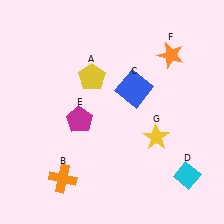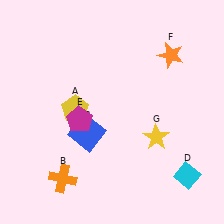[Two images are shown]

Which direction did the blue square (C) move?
The blue square (C) moved left.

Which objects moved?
The objects that moved are: the yellow pentagon (A), the blue square (C).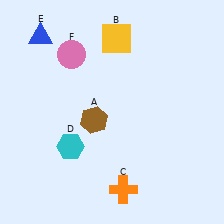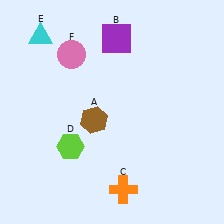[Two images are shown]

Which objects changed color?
B changed from yellow to purple. D changed from cyan to lime. E changed from blue to cyan.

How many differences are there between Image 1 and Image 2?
There are 3 differences between the two images.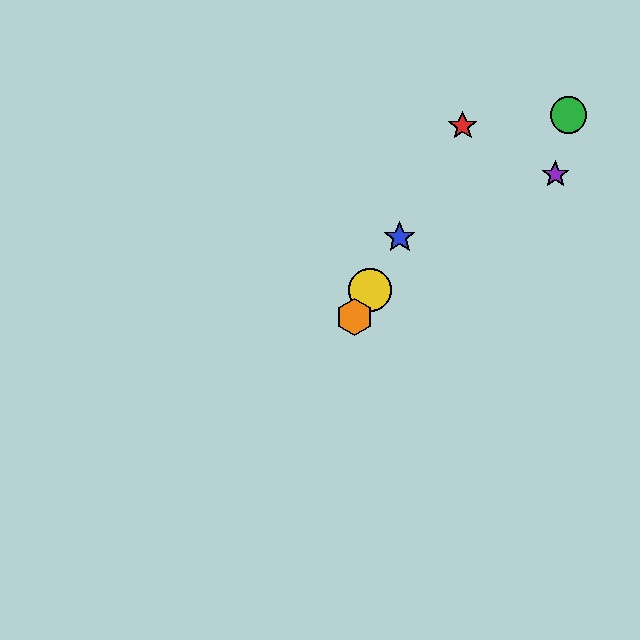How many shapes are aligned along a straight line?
4 shapes (the red star, the blue star, the yellow circle, the orange hexagon) are aligned along a straight line.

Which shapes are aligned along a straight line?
The red star, the blue star, the yellow circle, the orange hexagon are aligned along a straight line.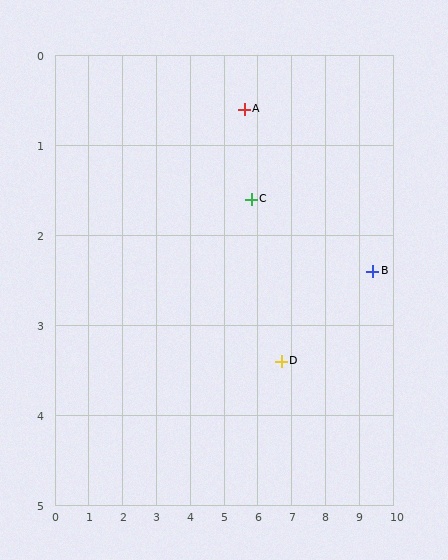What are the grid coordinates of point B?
Point B is at approximately (9.4, 2.4).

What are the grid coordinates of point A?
Point A is at approximately (5.6, 0.6).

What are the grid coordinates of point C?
Point C is at approximately (5.8, 1.6).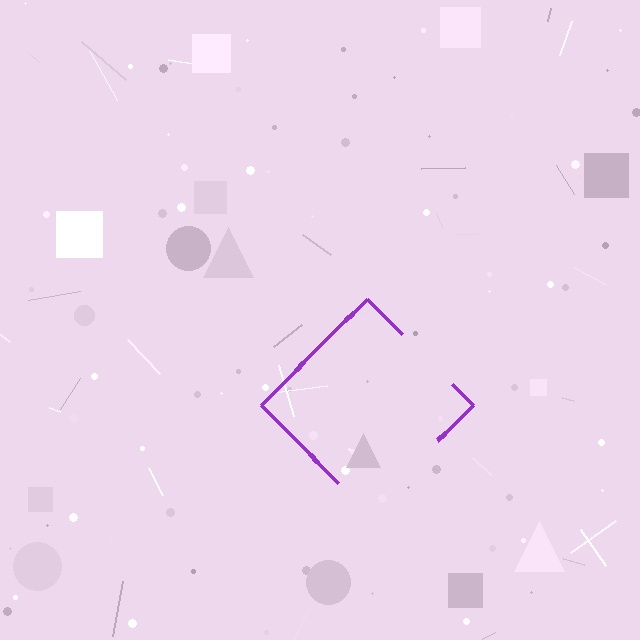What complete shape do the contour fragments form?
The contour fragments form a diamond.